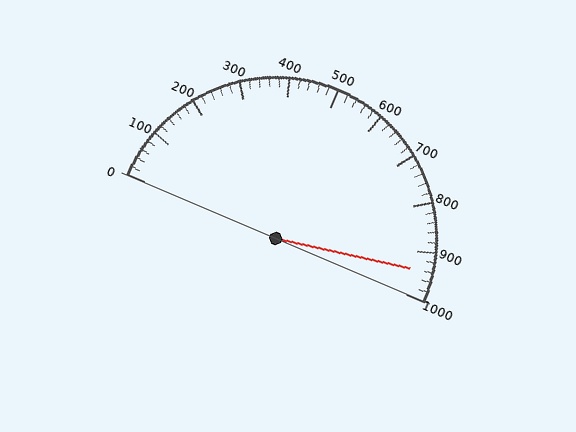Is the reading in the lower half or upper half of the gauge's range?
The reading is in the upper half of the range (0 to 1000).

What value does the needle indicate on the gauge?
The needle indicates approximately 940.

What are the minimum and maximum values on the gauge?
The gauge ranges from 0 to 1000.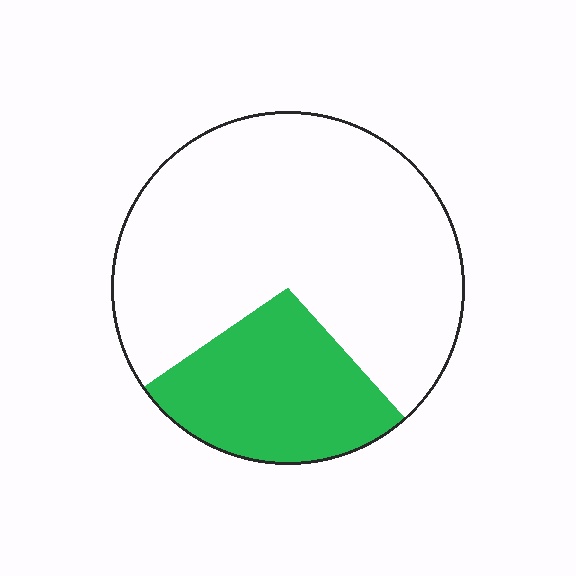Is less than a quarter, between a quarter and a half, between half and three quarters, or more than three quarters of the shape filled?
Between a quarter and a half.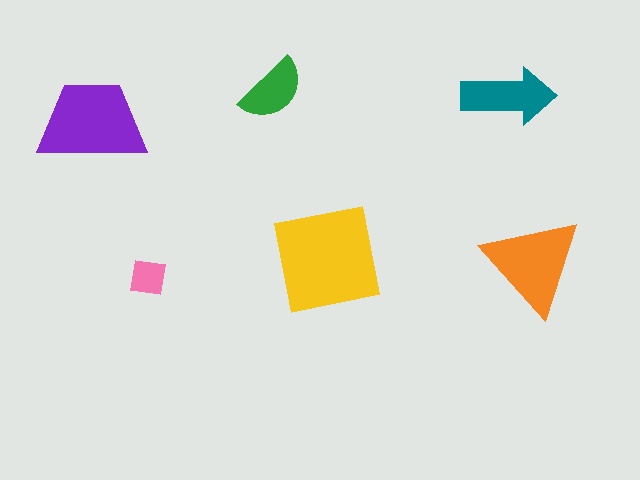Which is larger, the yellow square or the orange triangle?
The yellow square.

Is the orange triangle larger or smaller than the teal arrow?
Larger.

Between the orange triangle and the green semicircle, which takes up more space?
The orange triangle.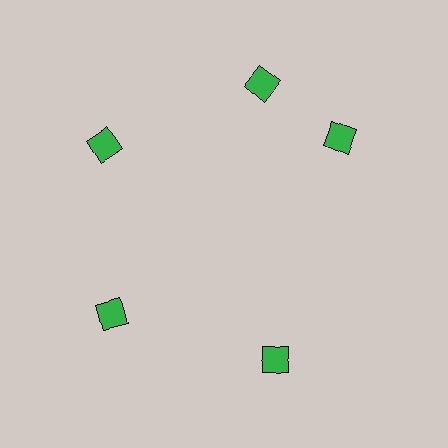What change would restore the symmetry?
The symmetry would be restored by rotating it back into even spacing with its neighbors so that all 5 diamonds sit at equal angles and equal distance from the center.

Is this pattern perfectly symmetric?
No. The 5 green diamonds are arranged in a ring, but one element near the 3 o'clock position is rotated out of alignment along the ring, breaking the 5-fold rotational symmetry.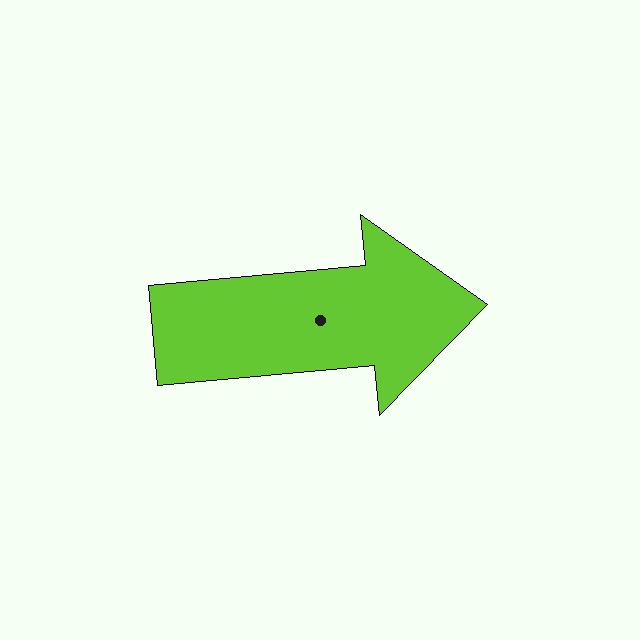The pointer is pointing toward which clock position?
Roughly 3 o'clock.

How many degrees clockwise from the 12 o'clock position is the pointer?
Approximately 85 degrees.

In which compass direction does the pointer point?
East.